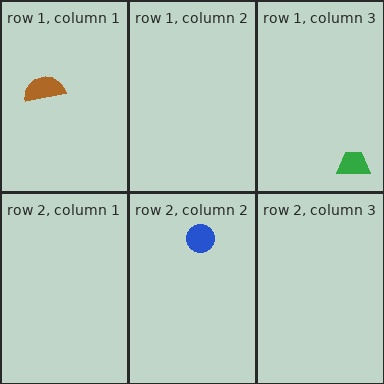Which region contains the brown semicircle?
The row 1, column 1 region.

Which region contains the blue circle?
The row 2, column 2 region.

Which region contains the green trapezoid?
The row 1, column 3 region.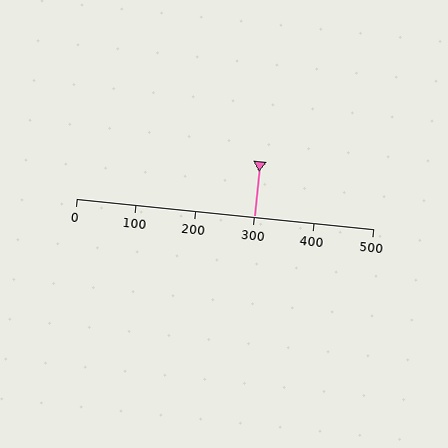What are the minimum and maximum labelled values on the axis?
The axis runs from 0 to 500.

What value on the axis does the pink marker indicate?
The marker indicates approximately 300.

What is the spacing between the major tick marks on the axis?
The major ticks are spaced 100 apart.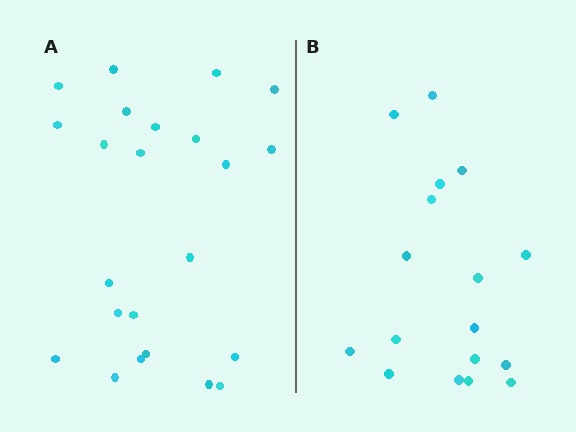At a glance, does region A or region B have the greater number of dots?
Region A (the left region) has more dots.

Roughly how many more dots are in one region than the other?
Region A has about 6 more dots than region B.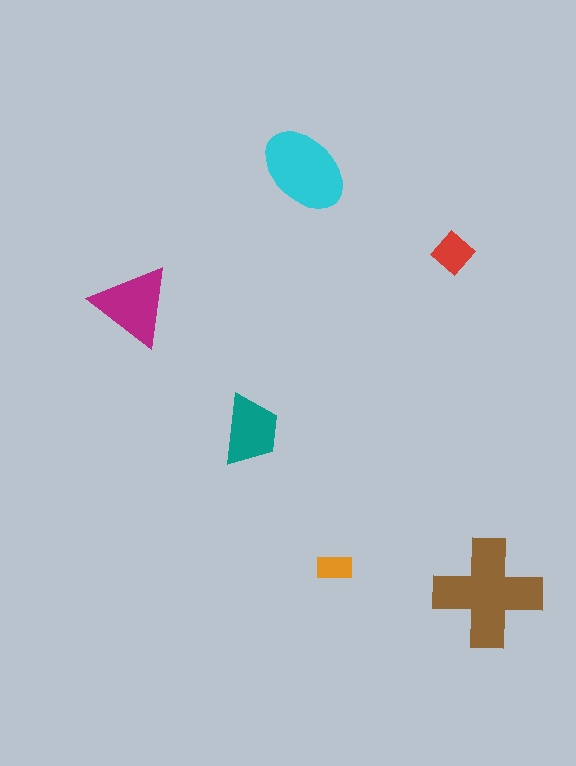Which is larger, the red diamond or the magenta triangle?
The magenta triangle.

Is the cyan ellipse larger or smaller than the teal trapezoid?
Larger.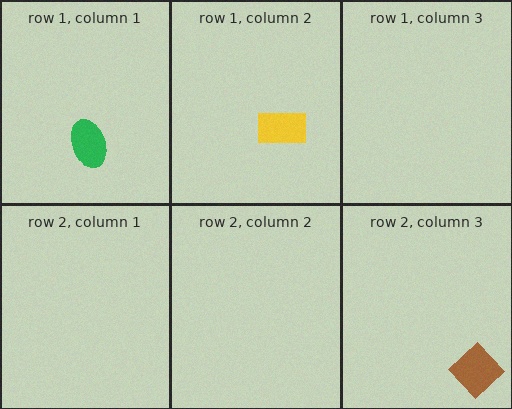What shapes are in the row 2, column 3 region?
The brown diamond.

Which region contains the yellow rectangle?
The row 1, column 2 region.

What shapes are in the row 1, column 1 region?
The green ellipse.